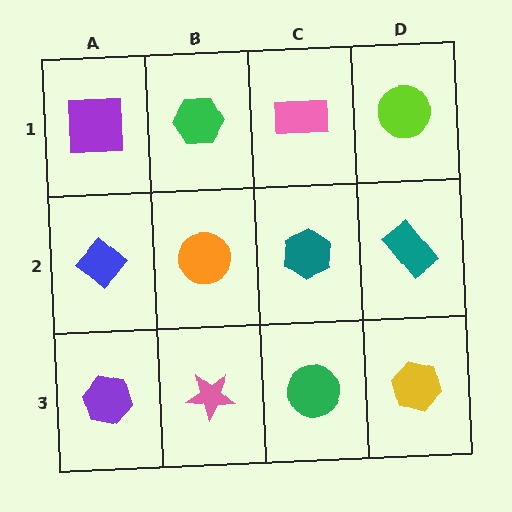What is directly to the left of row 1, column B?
A purple square.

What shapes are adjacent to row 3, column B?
An orange circle (row 2, column B), a purple hexagon (row 3, column A), a green circle (row 3, column C).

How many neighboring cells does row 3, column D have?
2.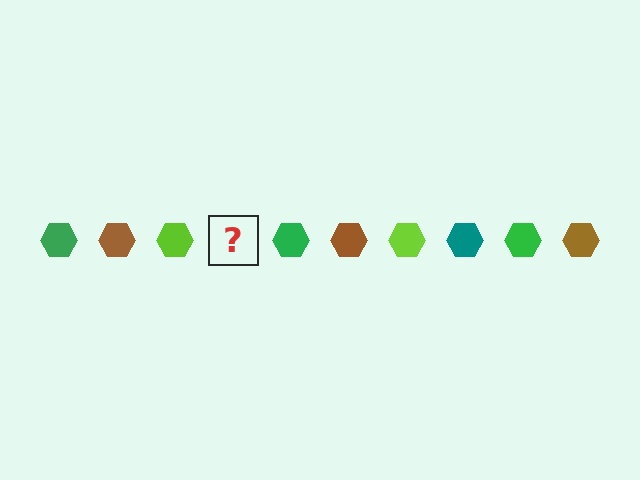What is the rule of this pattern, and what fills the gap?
The rule is that the pattern cycles through green, brown, lime, teal hexagons. The gap should be filled with a teal hexagon.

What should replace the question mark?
The question mark should be replaced with a teal hexagon.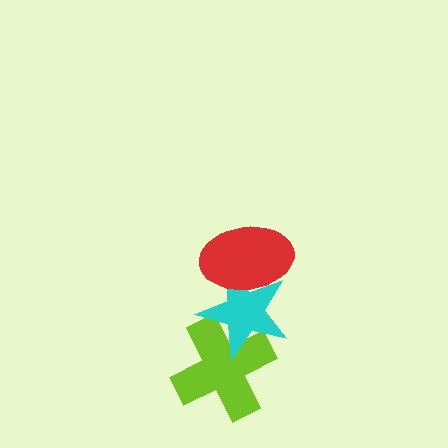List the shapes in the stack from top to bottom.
From top to bottom: the red ellipse, the cyan star, the lime cross.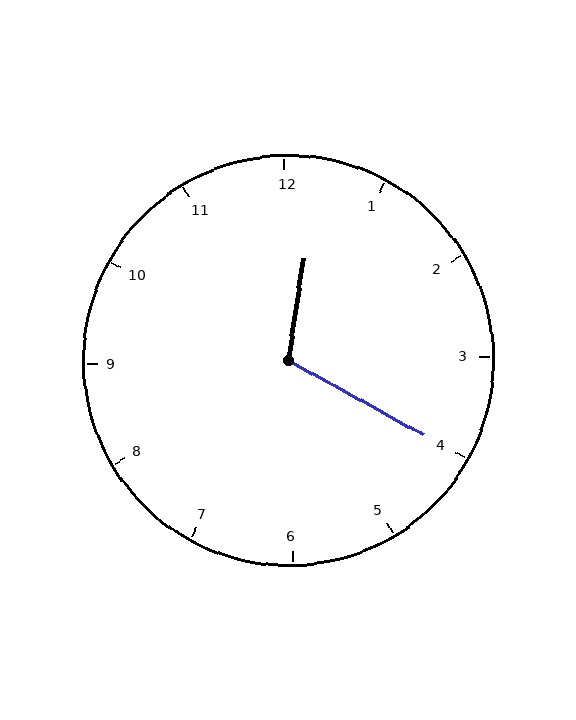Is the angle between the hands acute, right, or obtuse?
It is obtuse.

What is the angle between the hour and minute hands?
Approximately 110 degrees.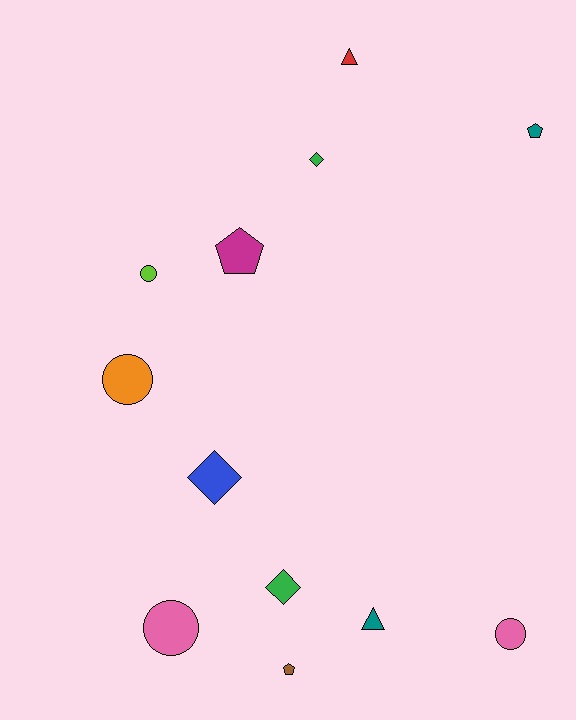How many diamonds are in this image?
There are 3 diamonds.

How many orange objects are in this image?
There is 1 orange object.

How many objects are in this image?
There are 12 objects.